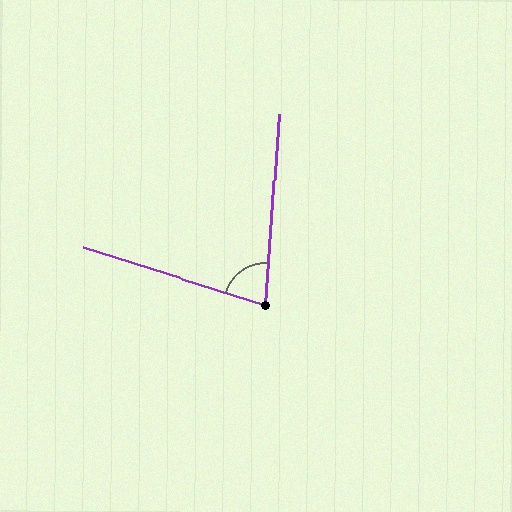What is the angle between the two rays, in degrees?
Approximately 76 degrees.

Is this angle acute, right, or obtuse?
It is acute.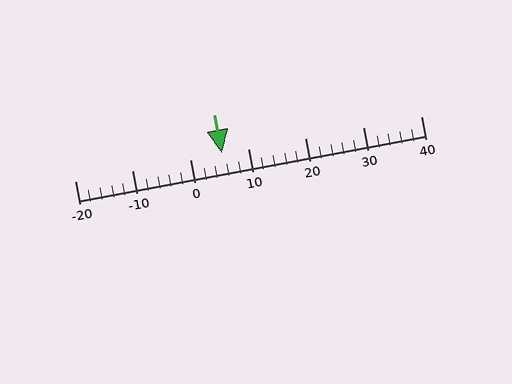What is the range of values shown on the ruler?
The ruler shows values from -20 to 40.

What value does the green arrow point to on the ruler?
The green arrow points to approximately 6.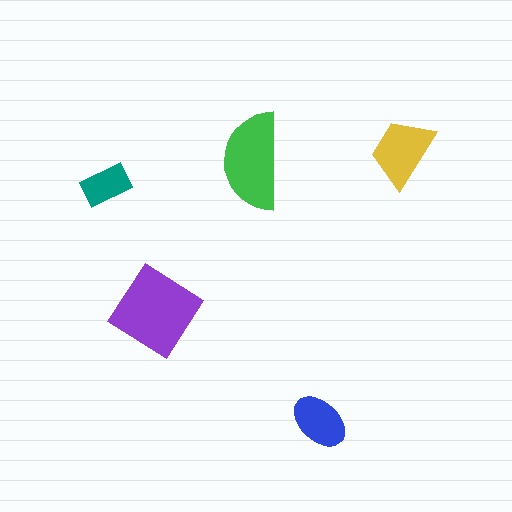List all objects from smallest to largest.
The teal rectangle, the blue ellipse, the yellow trapezoid, the green semicircle, the purple diamond.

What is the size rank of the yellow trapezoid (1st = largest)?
3rd.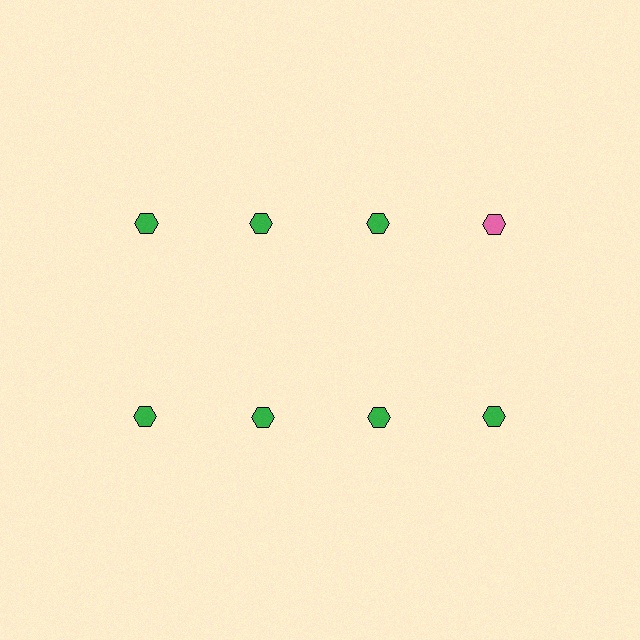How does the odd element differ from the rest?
It has a different color: pink instead of green.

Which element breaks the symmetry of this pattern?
The pink hexagon in the top row, second from right column breaks the symmetry. All other shapes are green hexagons.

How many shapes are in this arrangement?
There are 8 shapes arranged in a grid pattern.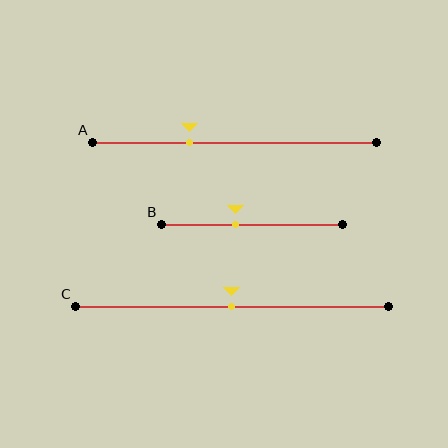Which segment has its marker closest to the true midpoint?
Segment C has its marker closest to the true midpoint.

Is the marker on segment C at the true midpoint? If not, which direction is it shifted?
Yes, the marker on segment C is at the true midpoint.